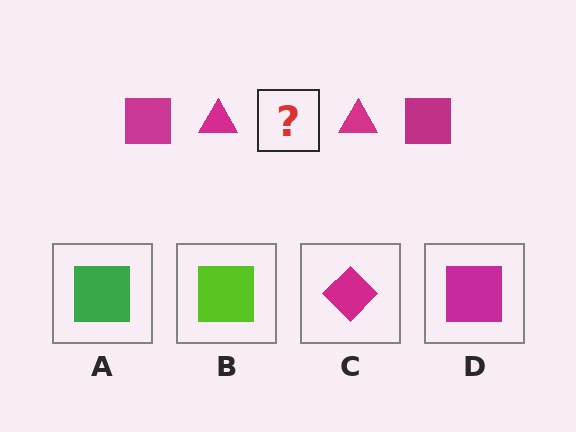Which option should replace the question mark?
Option D.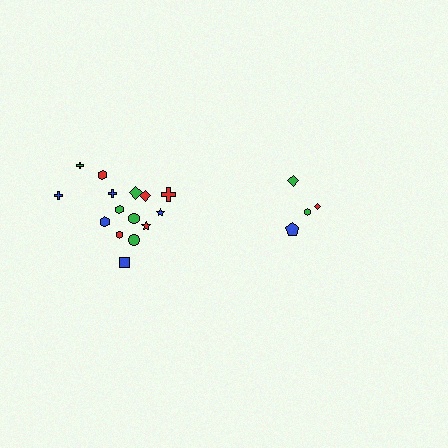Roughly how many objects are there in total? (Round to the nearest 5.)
Roughly 20 objects in total.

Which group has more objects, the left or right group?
The left group.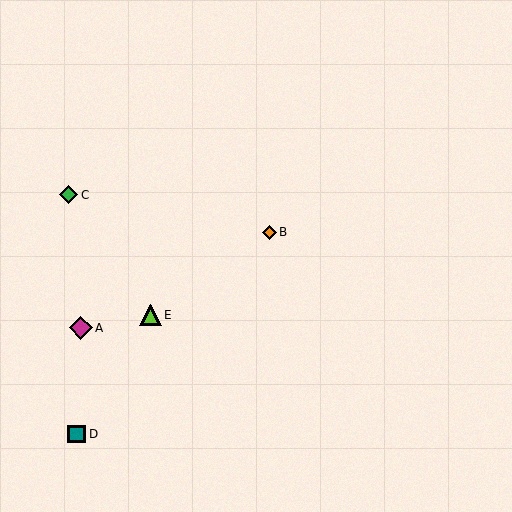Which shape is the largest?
The magenta diamond (labeled A) is the largest.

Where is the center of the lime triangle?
The center of the lime triangle is at (150, 315).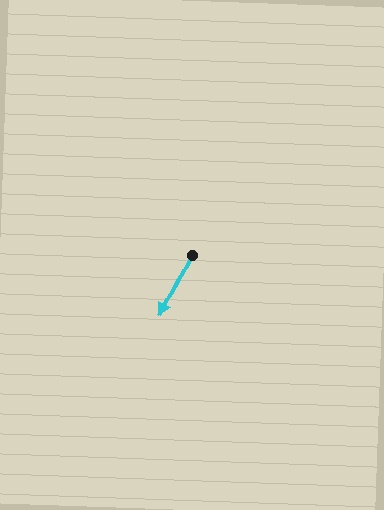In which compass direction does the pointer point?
Southwest.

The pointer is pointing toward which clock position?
Roughly 7 o'clock.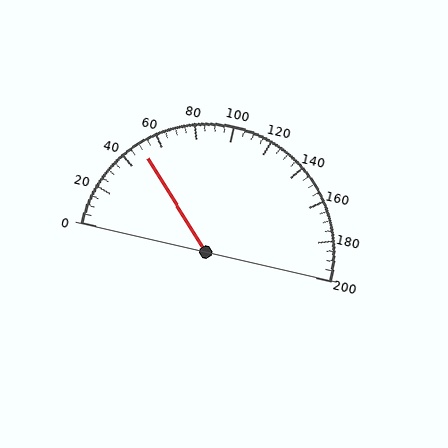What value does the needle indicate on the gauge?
The needle indicates approximately 50.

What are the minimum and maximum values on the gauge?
The gauge ranges from 0 to 200.